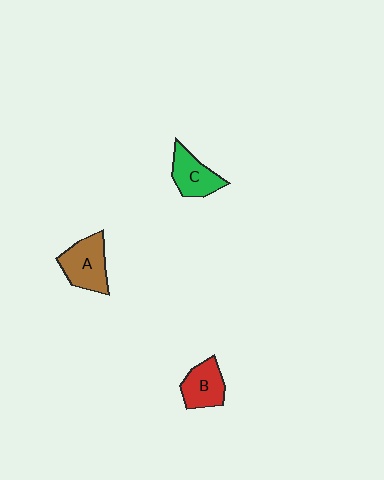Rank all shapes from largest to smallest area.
From largest to smallest: A (brown), C (green), B (red).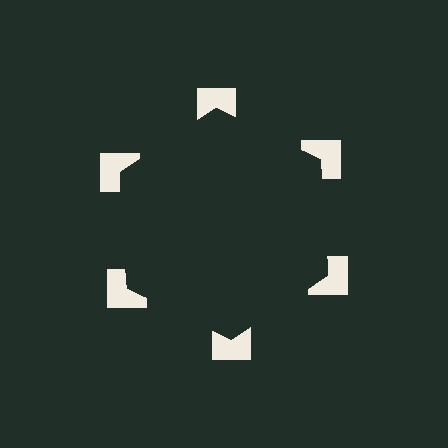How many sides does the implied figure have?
6 sides.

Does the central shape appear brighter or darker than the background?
It typically appears slightly darker than the background, even though no actual brightness change is drawn.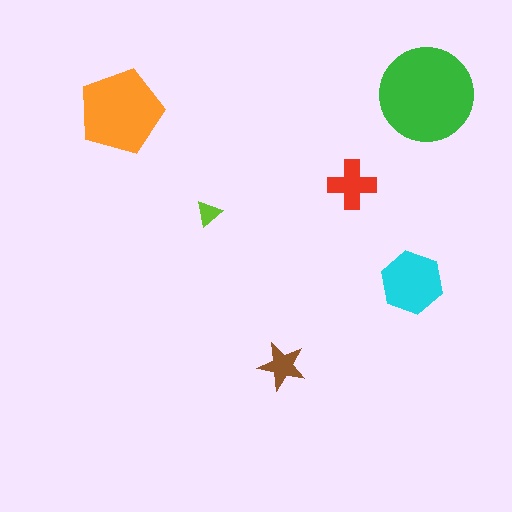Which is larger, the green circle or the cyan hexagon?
The green circle.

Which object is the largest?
The green circle.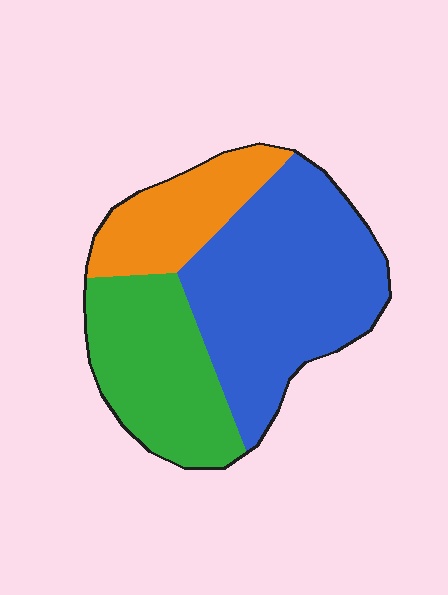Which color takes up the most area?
Blue, at roughly 50%.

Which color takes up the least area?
Orange, at roughly 20%.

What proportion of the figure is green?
Green takes up about one third (1/3) of the figure.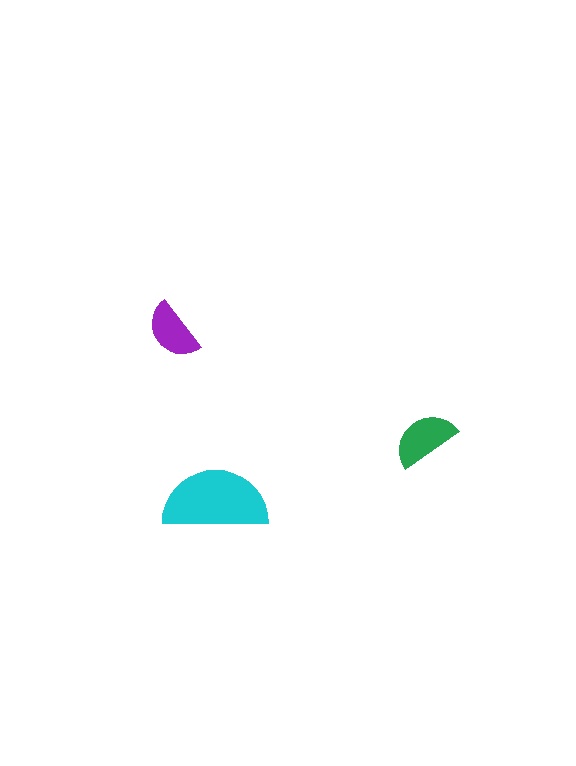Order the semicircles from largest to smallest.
the cyan one, the green one, the purple one.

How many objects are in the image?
There are 3 objects in the image.